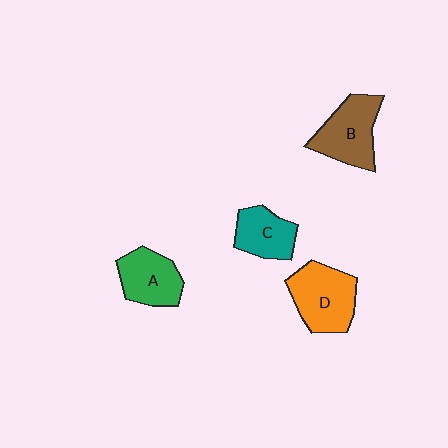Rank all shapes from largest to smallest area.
From largest to smallest: D (orange), B (brown), A (green), C (teal).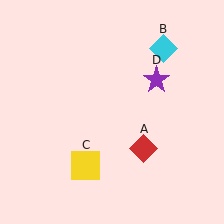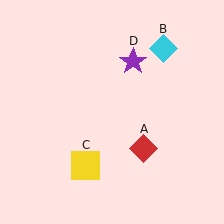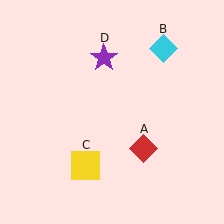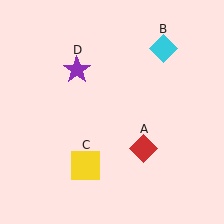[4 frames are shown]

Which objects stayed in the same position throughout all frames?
Red diamond (object A) and cyan diamond (object B) and yellow square (object C) remained stationary.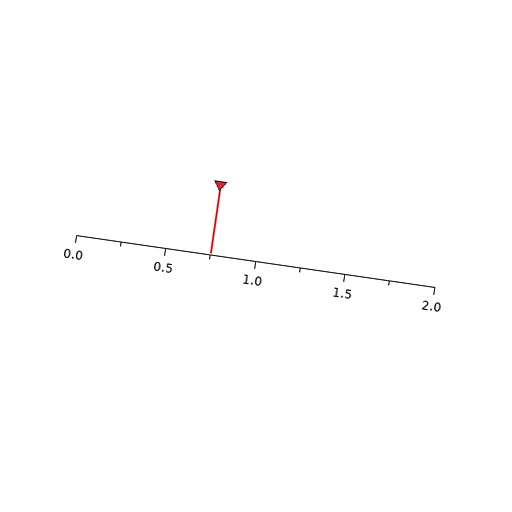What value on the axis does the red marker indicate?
The marker indicates approximately 0.75.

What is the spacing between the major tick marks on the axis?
The major ticks are spaced 0.5 apart.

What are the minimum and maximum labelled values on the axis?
The axis runs from 0.0 to 2.0.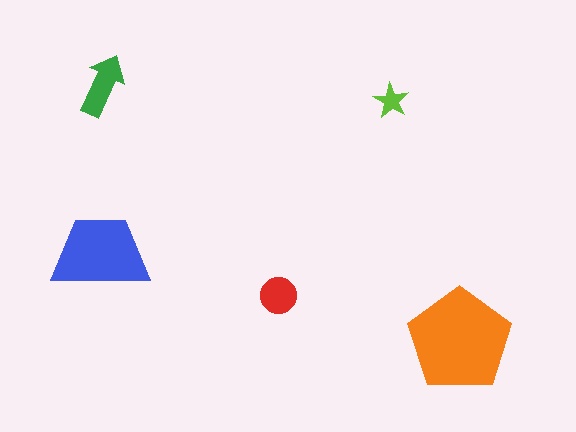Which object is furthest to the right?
The orange pentagon is rightmost.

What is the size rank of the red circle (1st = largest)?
4th.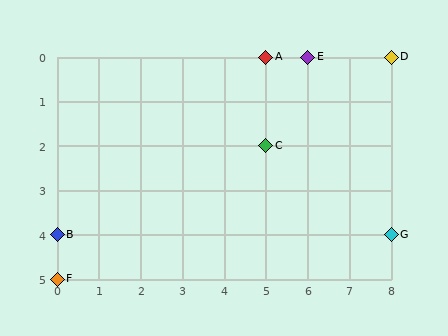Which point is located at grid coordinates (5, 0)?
Point A is at (5, 0).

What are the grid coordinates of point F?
Point F is at grid coordinates (0, 5).